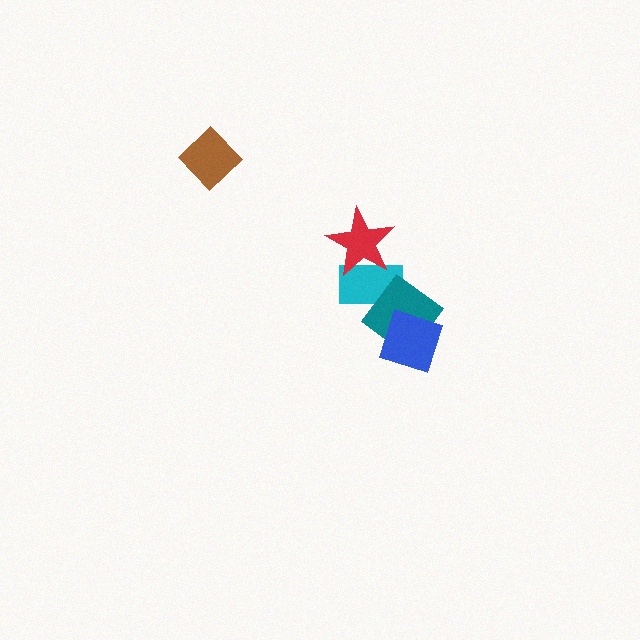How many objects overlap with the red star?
1 object overlaps with the red star.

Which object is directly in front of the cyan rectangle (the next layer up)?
The teal diamond is directly in front of the cyan rectangle.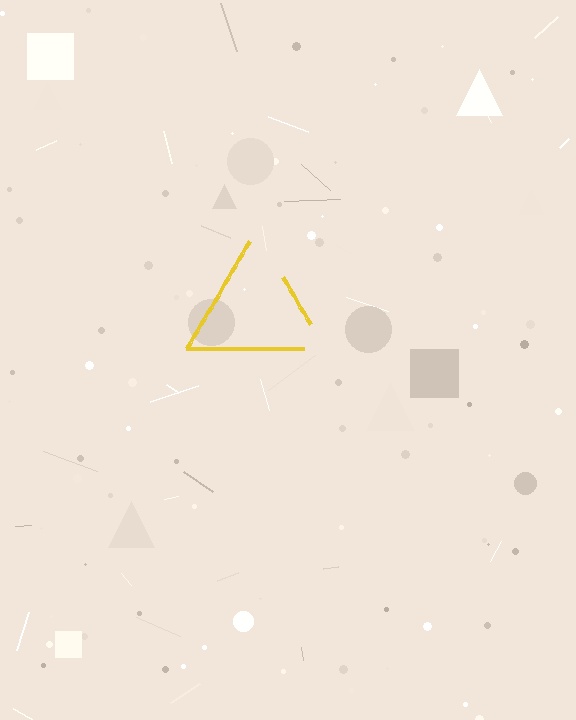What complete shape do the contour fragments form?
The contour fragments form a triangle.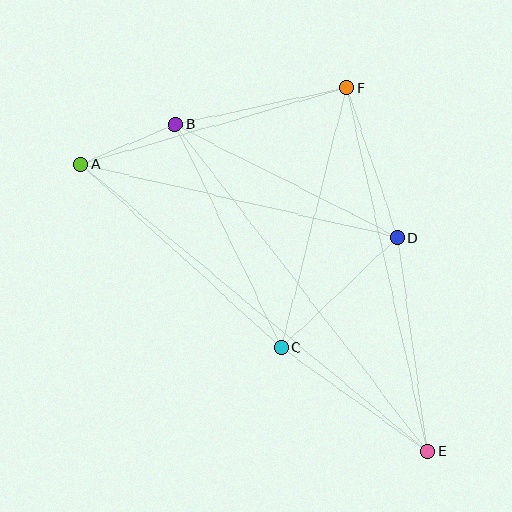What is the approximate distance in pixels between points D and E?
The distance between D and E is approximately 216 pixels.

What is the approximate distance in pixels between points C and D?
The distance between C and D is approximately 160 pixels.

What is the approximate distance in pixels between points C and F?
The distance between C and F is approximately 268 pixels.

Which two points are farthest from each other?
Points A and E are farthest from each other.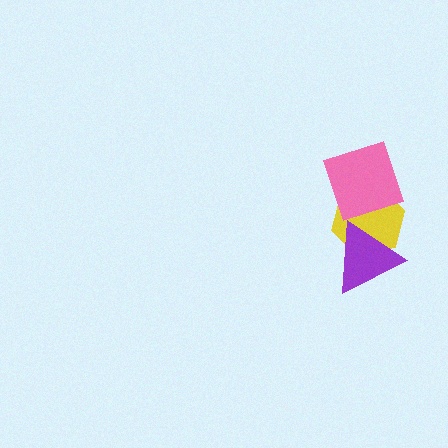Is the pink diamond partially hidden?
Yes, it is partially covered by another shape.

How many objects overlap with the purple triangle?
2 objects overlap with the purple triangle.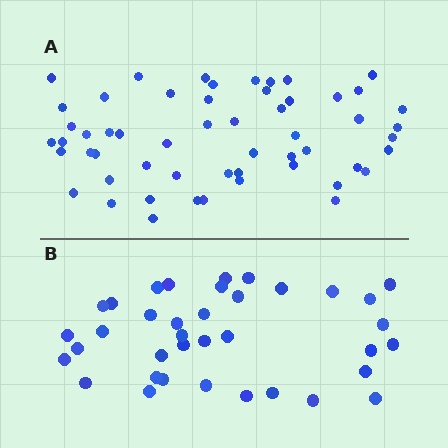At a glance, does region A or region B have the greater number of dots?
Region A (the top region) has more dots.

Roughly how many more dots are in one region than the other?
Region A has approximately 20 more dots than region B.